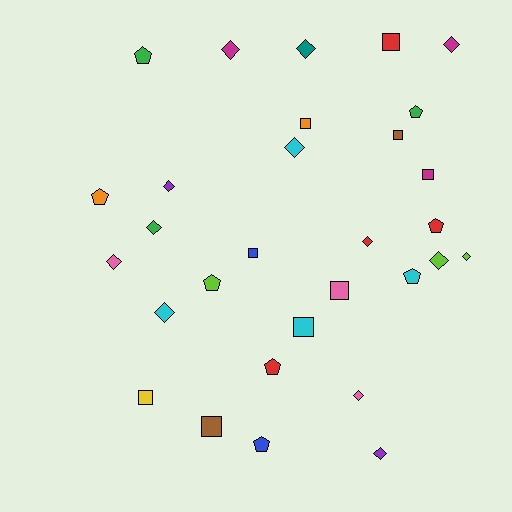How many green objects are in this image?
There are 3 green objects.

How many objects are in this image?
There are 30 objects.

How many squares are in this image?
There are 9 squares.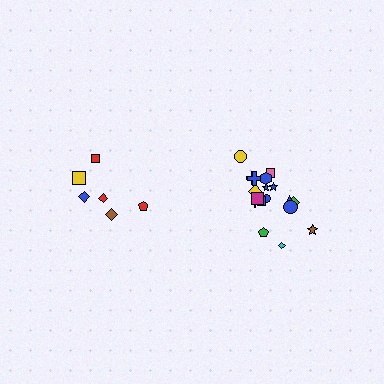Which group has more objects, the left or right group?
The right group.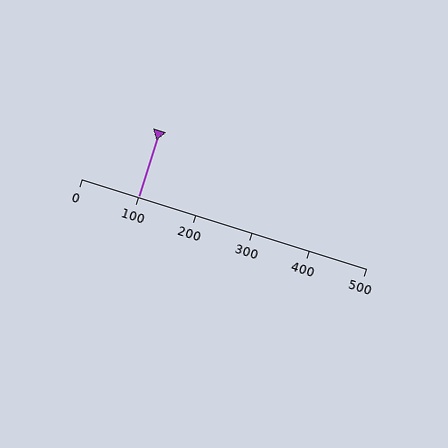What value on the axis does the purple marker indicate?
The marker indicates approximately 100.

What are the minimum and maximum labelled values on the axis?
The axis runs from 0 to 500.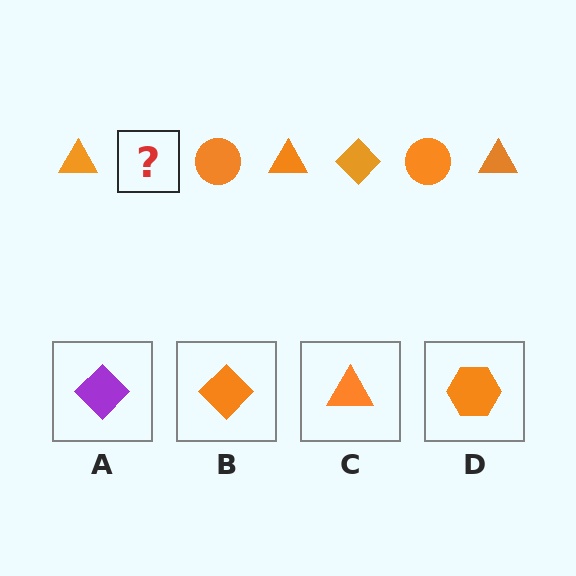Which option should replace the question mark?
Option B.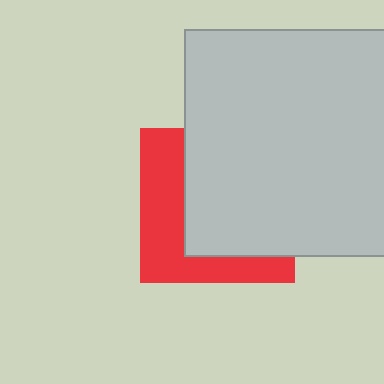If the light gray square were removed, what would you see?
You would see the complete red square.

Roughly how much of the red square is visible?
A small part of it is visible (roughly 40%).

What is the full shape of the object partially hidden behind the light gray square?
The partially hidden object is a red square.